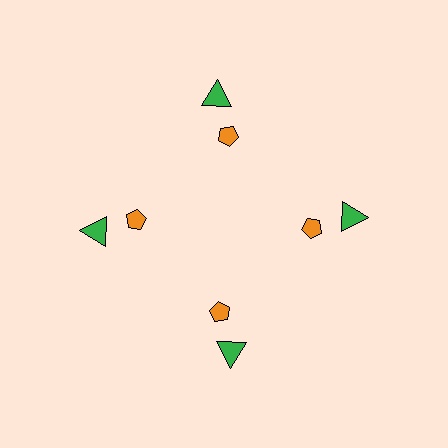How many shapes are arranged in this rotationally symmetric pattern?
There are 8 shapes, arranged in 4 groups of 2.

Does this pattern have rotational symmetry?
Yes, this pattern has 4-fold rotational symmetry. It looks the same after rotating 90 degrees around the center.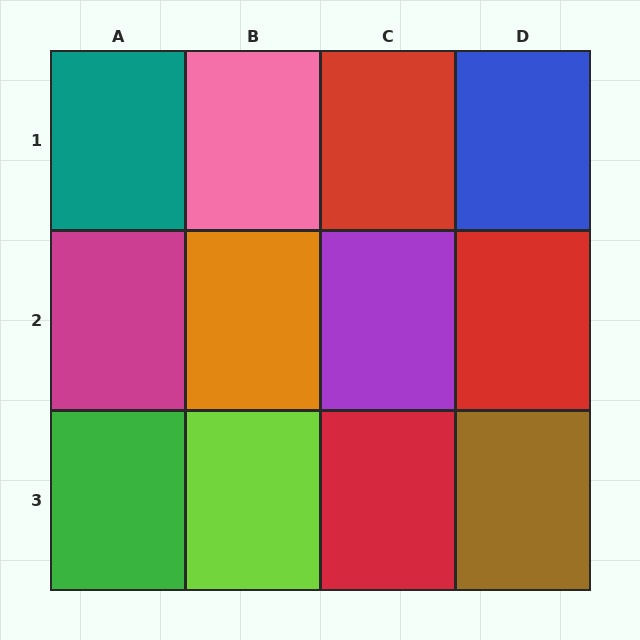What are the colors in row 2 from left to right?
Magenta, orange, purple, red.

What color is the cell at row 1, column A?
Teal.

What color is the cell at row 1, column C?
Red.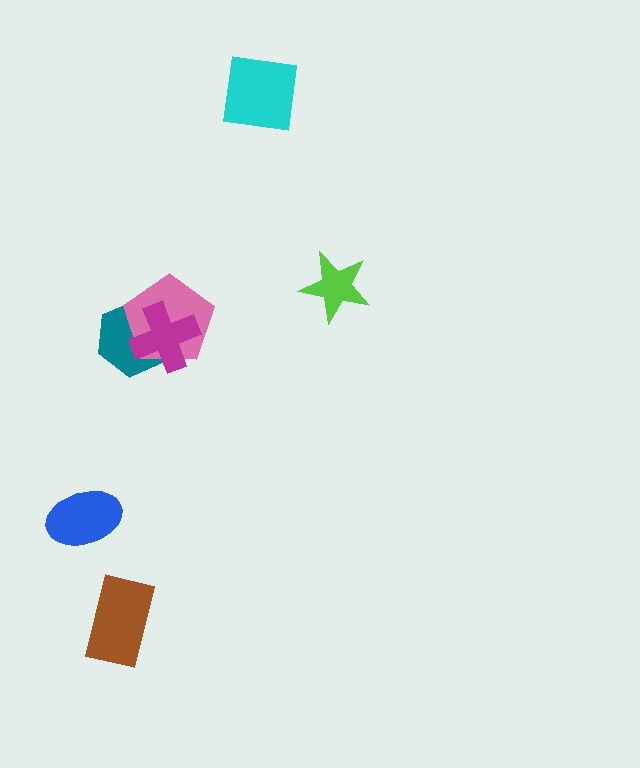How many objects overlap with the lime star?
0 objects overlap with the lime star.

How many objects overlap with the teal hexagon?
2 objects overlap with the teal hexagon.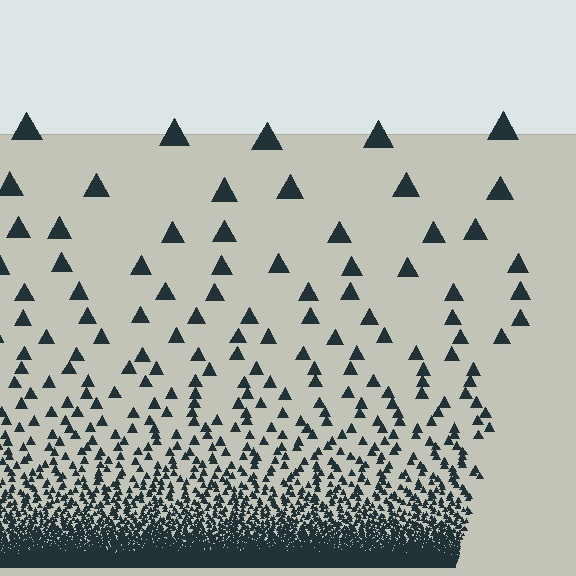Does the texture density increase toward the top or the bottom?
Density increases toward the bottom.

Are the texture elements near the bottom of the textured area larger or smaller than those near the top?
Smaller. The gradient is inverted — elements near the bottom are smaller and denser.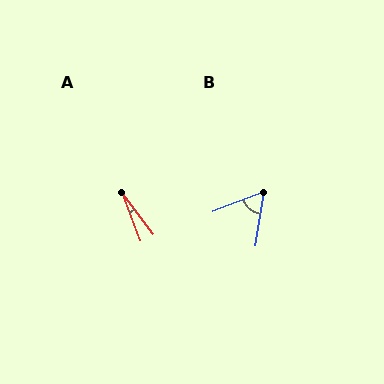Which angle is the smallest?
A, at approximately 16 degrees.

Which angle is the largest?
B, at approximately 60 degrees.